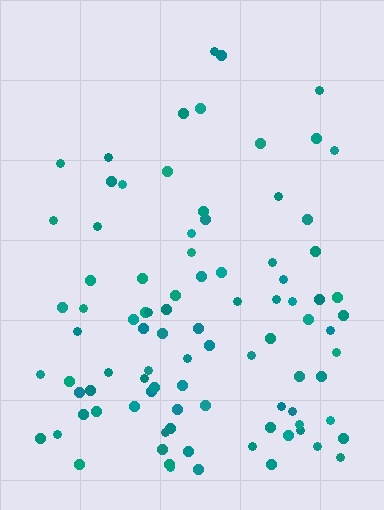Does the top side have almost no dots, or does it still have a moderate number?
Still a moderate number, just noticeably fewer than the bottom.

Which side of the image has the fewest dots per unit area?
The top.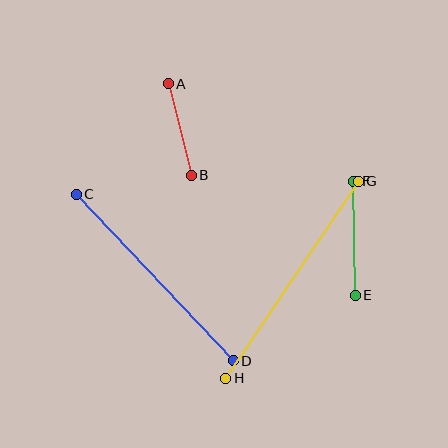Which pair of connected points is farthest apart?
Points G and H are farthest apart.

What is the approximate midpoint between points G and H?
The midpoint is at approximately (292, 280) pixels.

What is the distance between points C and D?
The distance is approximately 229 pixels.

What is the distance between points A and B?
The distance is approximately 94 pixels.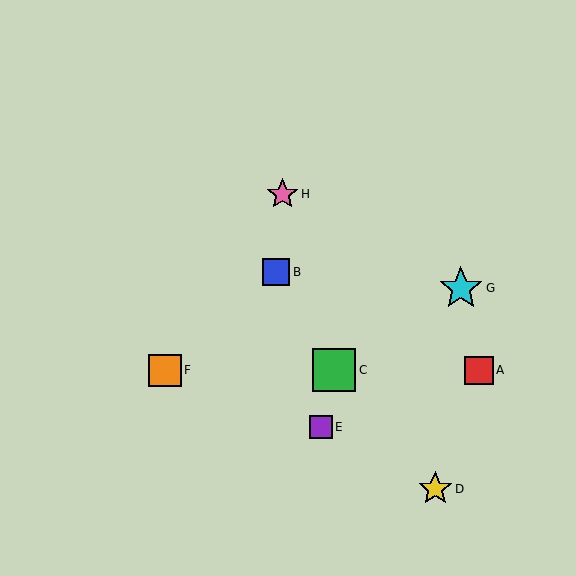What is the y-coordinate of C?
Object C is at y≈370.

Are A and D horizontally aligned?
No, A is at y≈370 and D is at y≈489.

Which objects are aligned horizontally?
Objects A, C, F are aligned horizontally.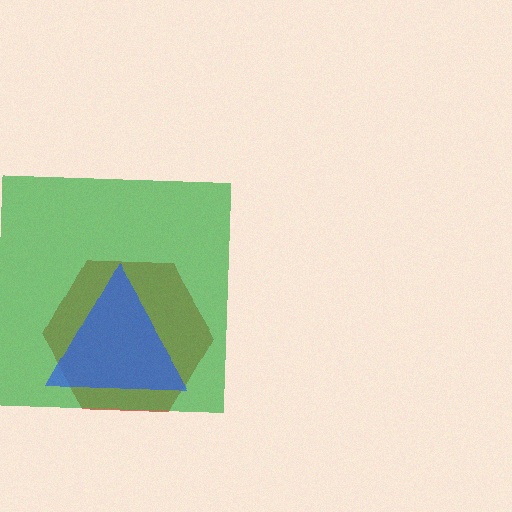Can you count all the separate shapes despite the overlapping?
Yes, there are 3 separate shapes.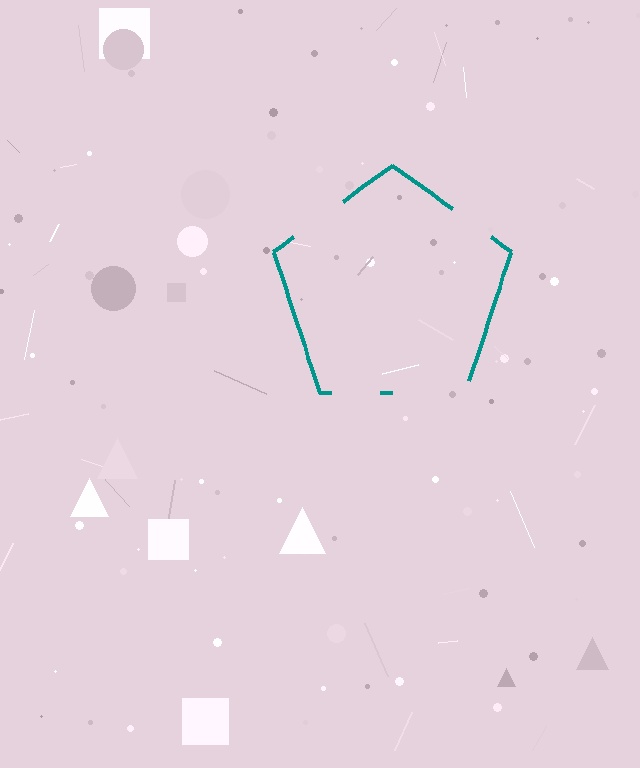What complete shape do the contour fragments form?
The contour fragments form a pentagon.